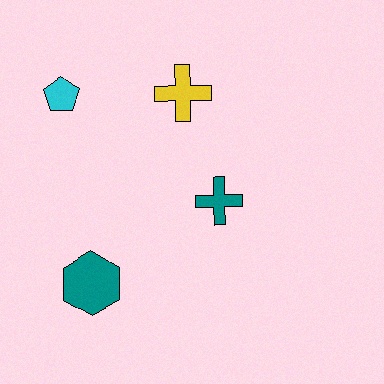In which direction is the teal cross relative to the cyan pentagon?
The teal cross is to the right of the cyan pentagon.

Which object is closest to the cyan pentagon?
The yellow cross is closest to the cyan pentagon.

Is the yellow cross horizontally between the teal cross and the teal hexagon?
Yes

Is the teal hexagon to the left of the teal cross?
Yes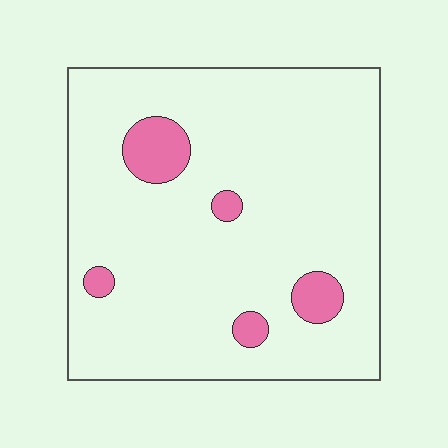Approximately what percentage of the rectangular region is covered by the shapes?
Approximately 10%.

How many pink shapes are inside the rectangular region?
5.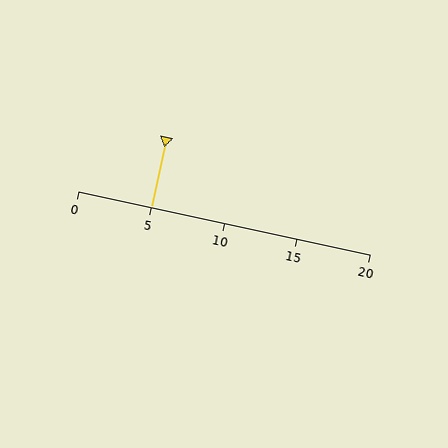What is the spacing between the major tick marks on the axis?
The major ticks are spaced 5 apart.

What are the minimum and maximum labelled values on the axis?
The axis runs from 0 to 20.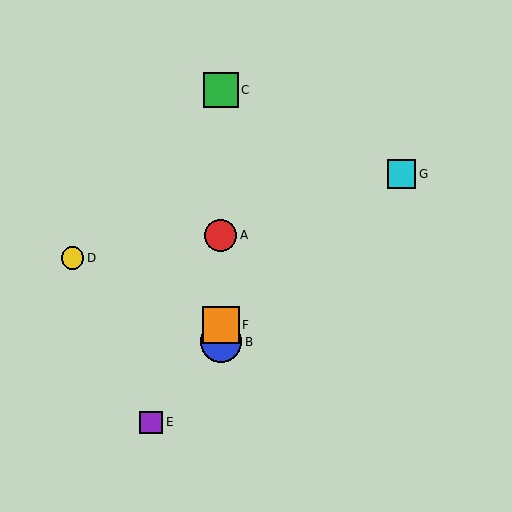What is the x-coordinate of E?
Object E is at x≈151.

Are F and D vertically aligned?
No, F is at x≈221 and D is at x≈73.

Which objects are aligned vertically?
Objects A, B, C, F are aligned vertically.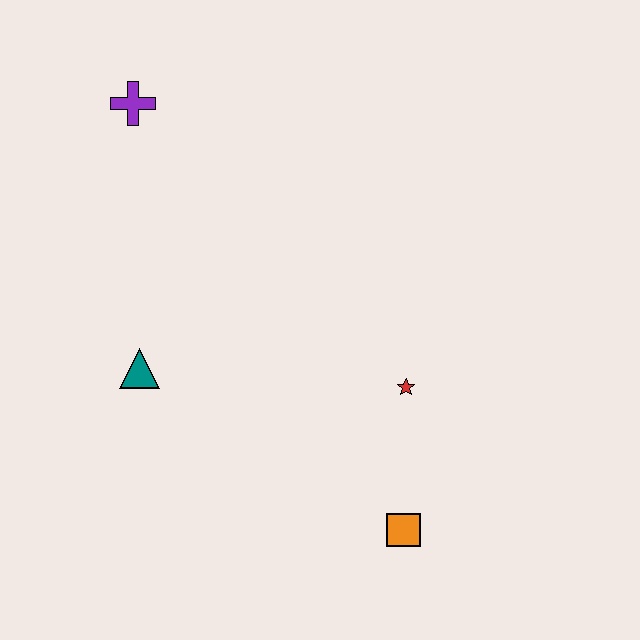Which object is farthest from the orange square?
The purple cross is farthest from the orange square.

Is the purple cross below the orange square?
No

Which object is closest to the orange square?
The red star is closest to the orange square.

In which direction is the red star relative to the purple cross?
The red star is below the purple cross.